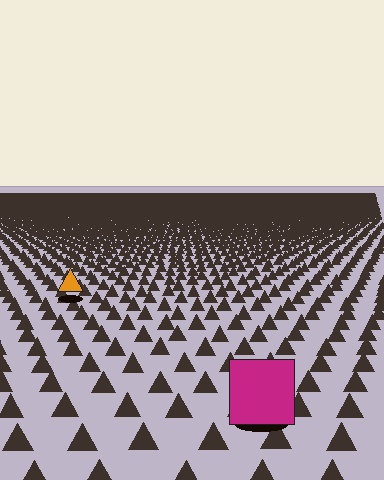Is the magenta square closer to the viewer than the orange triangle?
Yes. The magenta square is closer — you can tell from the texture gradient: the ground texture is coarser near it.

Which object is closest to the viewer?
The magenta square is closest. The texture marks near it are larger and more spread out.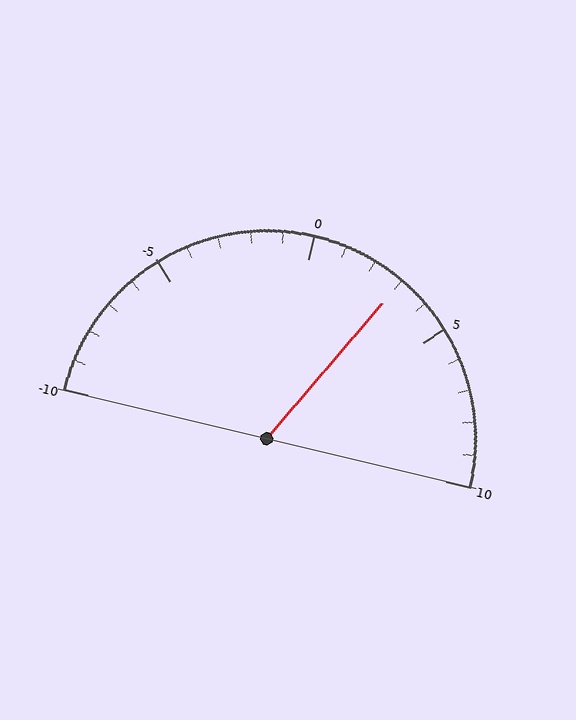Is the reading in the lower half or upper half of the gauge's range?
The reading is in the upper half of the range (-10 to 10).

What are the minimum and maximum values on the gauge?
The gauge ranges from -10 to 10.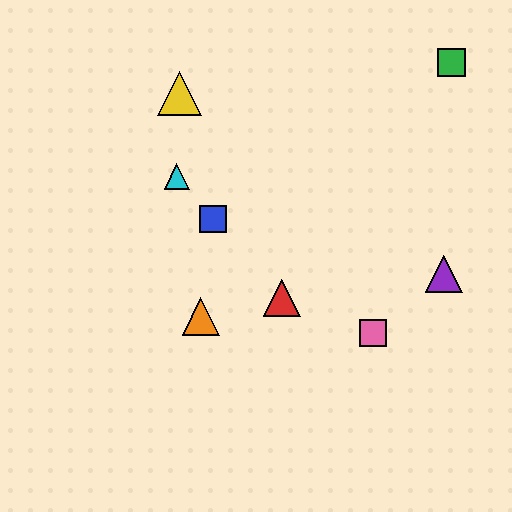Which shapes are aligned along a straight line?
The red triangle, the blue square, the cyan triangle are aligned along a straight line.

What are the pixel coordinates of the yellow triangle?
The yellow triangle is at (180, 93).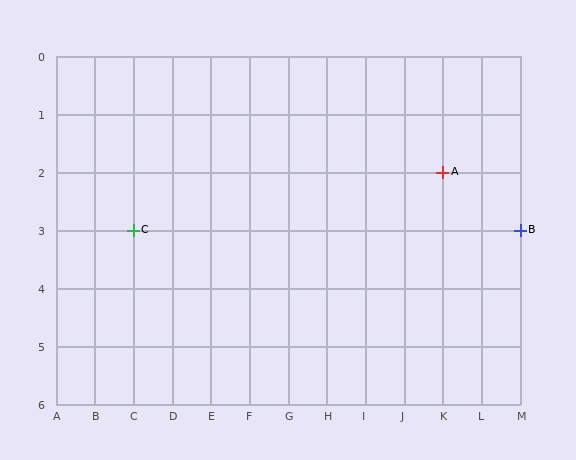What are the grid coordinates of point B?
Point B is at grid coordinates (M, 3).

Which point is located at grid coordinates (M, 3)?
Point B is at (M, 3).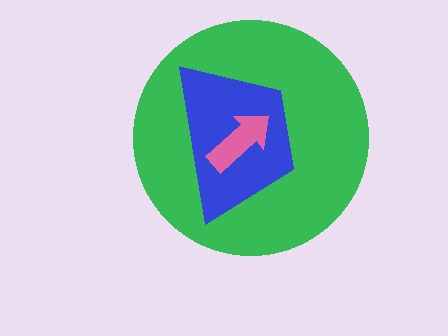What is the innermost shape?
The pink arrow.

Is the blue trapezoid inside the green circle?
Yes.